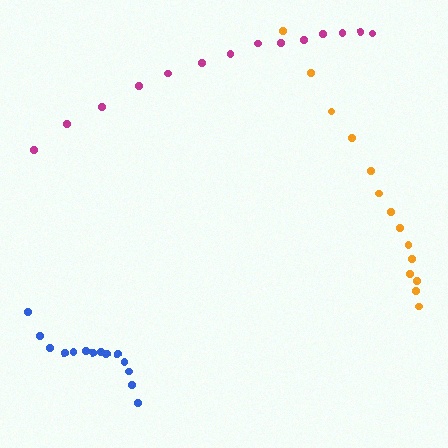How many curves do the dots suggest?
There are 3 distinct paths.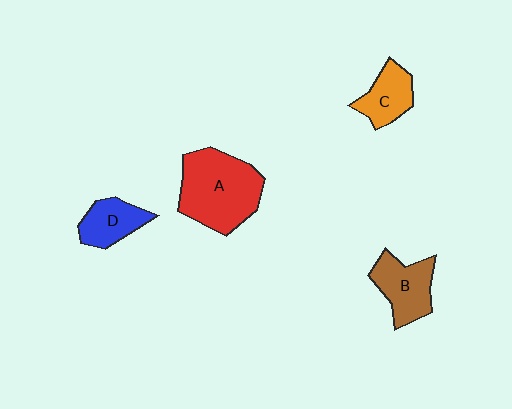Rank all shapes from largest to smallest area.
From largest to smallest: A (red), B (brown), D (blue), C (orange).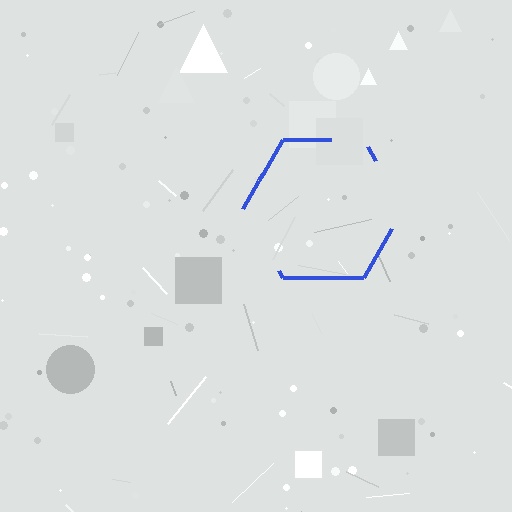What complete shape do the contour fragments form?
The contour fragments form a hexagon.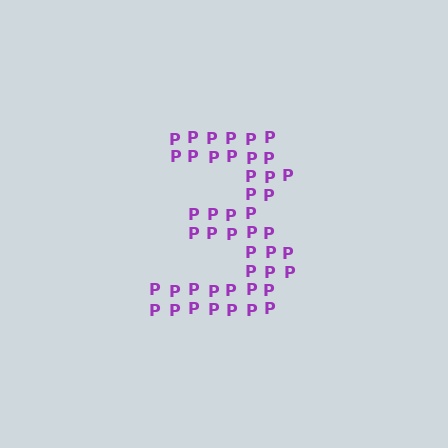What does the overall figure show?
The overall figure shows the digit 3.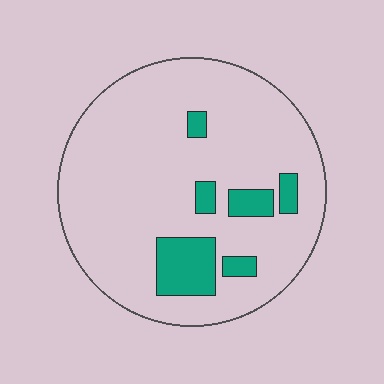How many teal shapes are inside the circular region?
6.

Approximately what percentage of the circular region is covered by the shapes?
Approximately 15%.